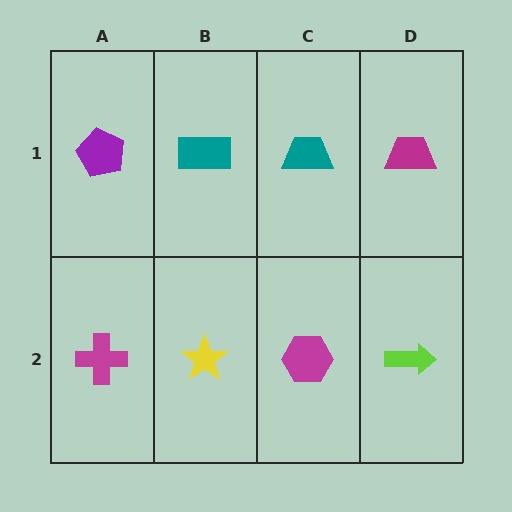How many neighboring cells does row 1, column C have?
3.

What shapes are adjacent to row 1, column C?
A magenta hexagon (row 2, column C), a teal rectangle (row 1, column B), a magenta trapezoid (row 1, column D).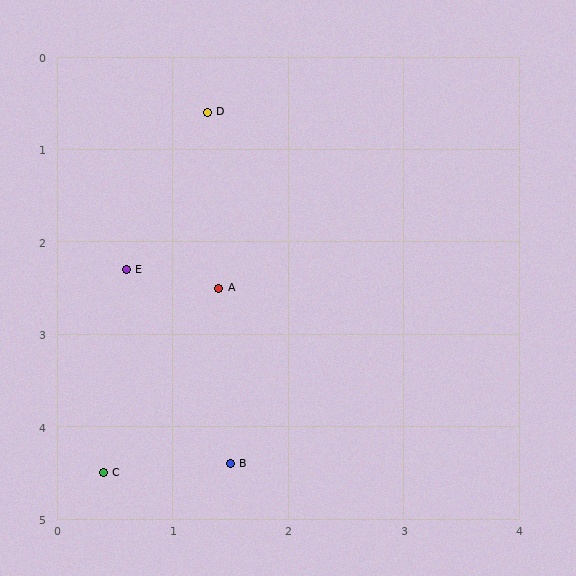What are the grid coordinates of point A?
Point A is at approximately (1.4, 2.5).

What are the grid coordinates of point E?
Point E is at approximately (0.6, 2.3).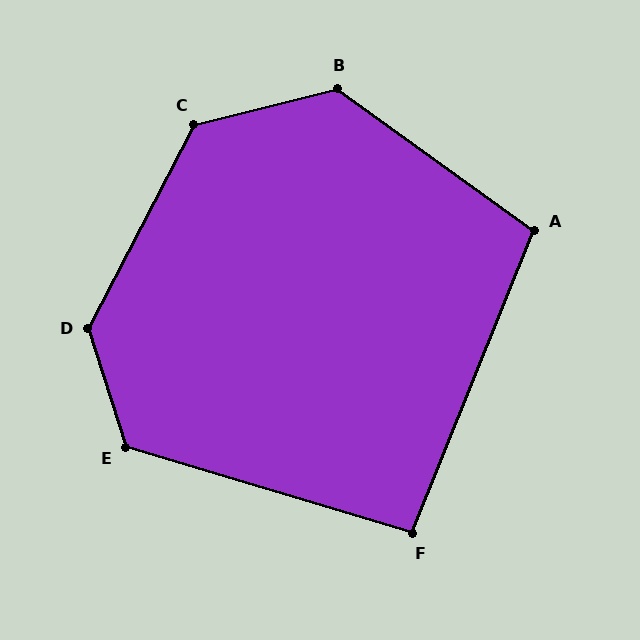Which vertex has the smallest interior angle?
F, at approximately 95 degrees.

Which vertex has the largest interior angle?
D, at approximately 135 degrees.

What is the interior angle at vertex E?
Approximately 124 degrees (obtuse).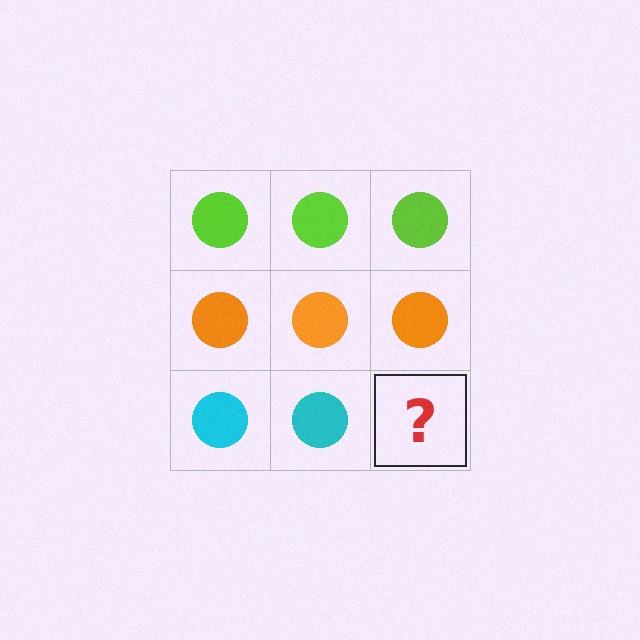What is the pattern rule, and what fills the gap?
The rule is that each row has a consistent color. The gap should be filled with a cyan circle.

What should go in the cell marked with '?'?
The missing cell should contain a cyan circle.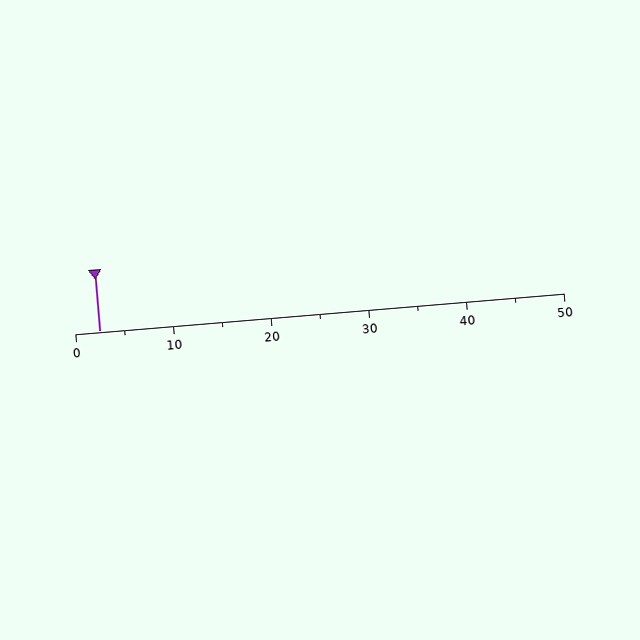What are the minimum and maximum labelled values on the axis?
The axis runs from 0 to 50.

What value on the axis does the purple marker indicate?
The marker indicates approximately 2.5.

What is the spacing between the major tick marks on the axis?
The major ticks are spaced 10 apart.